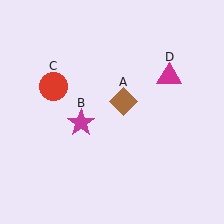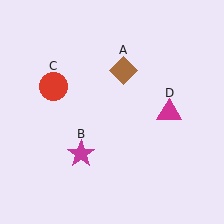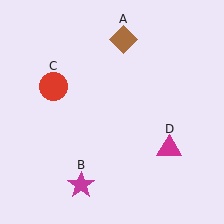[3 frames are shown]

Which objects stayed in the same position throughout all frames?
Red circle (object C) remained stationary.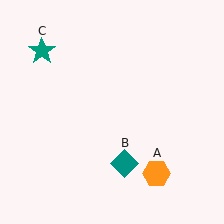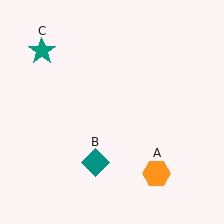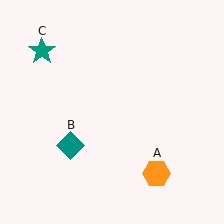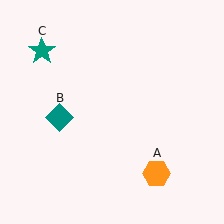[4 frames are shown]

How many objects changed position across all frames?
1 object changed position: teal diamond (object B).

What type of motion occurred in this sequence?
The teal diamond (object B) rotated clockwise around the center of the scene.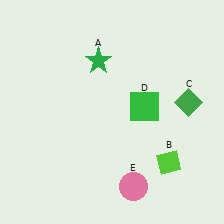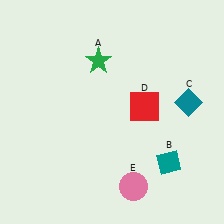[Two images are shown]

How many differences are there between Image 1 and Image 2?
There are 3 differences between the two images.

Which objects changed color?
B changed from lime to teal. C changed from green to teal. D changed from green to red.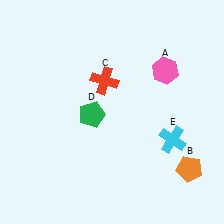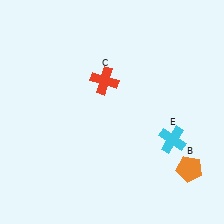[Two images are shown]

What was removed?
The pink hexagon (A), the green pentagon (D) were removed in Image 2.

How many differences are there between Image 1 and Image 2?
There are 2 differences between the two images.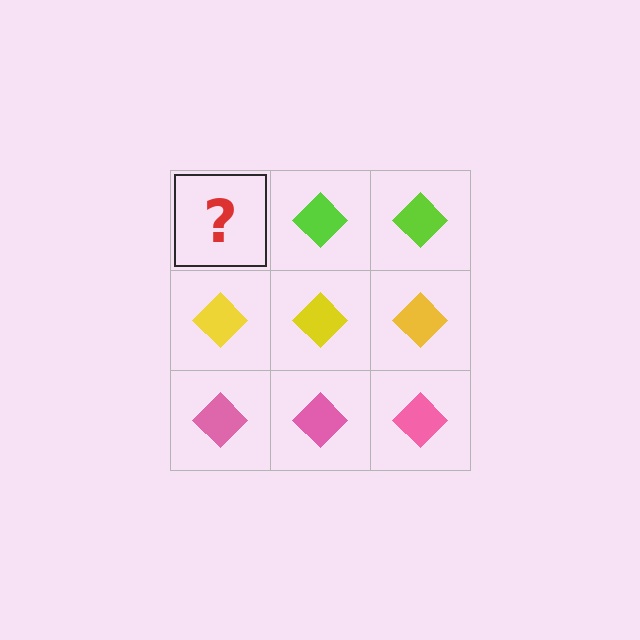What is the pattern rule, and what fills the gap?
The rule is that each row has a consistent color. The gap should be filled with a lime diamond.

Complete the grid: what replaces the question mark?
The question mark should be replaced with a lime diamond.